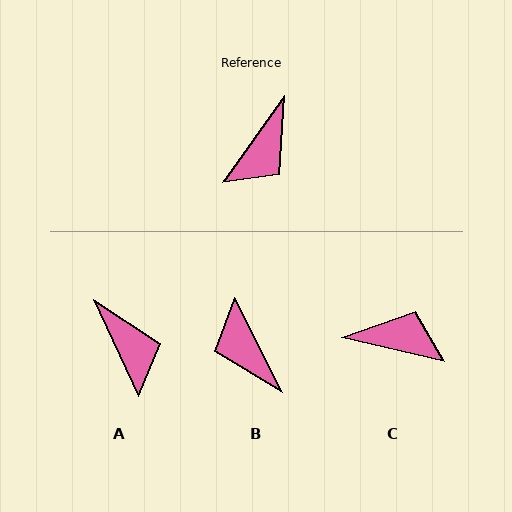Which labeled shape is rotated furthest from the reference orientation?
B, about 117 degrees away.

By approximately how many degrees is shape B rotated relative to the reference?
Approximately 117 degrees clockwise.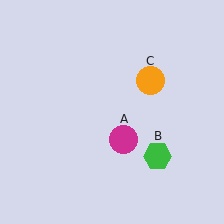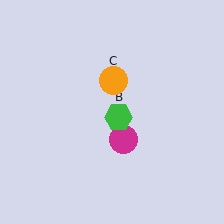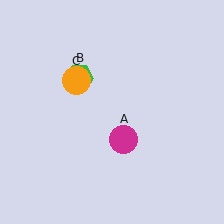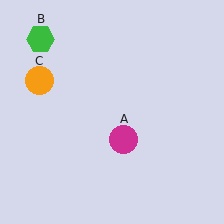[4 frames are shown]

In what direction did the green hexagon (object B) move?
The green hexagon (object B) moved up and to the left.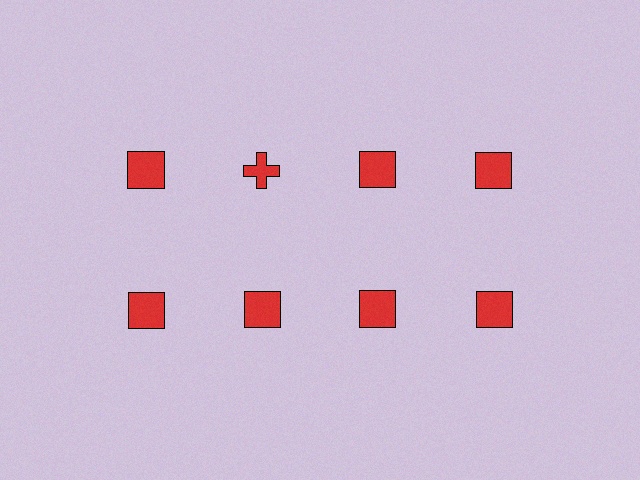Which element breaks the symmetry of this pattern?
The red cross in the top row, second from left column breaks the symmetry. All other shapes are red squares.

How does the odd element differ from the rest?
It has a different shape: cross instead of square.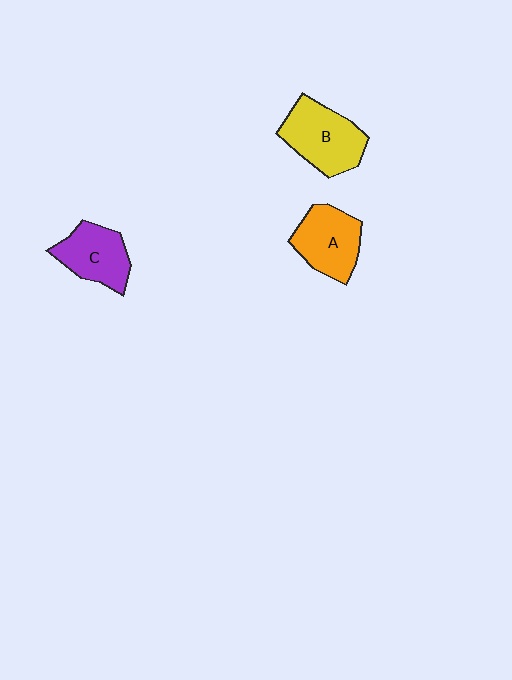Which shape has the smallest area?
Shape C (purple).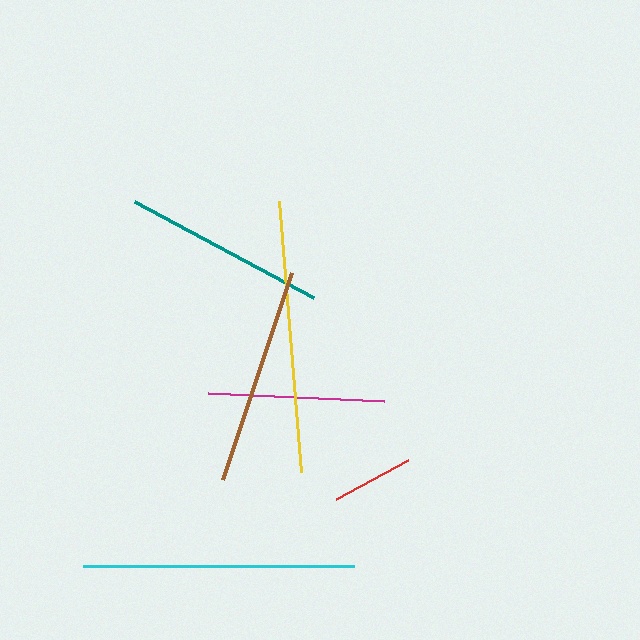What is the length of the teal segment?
The teal segment is approximately 203 pixels long.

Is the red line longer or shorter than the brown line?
The brown line is longer than the red line.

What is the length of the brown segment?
The brown segment is approximately 218 pixels long.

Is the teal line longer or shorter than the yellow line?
The yellow line is longer than the teal line.